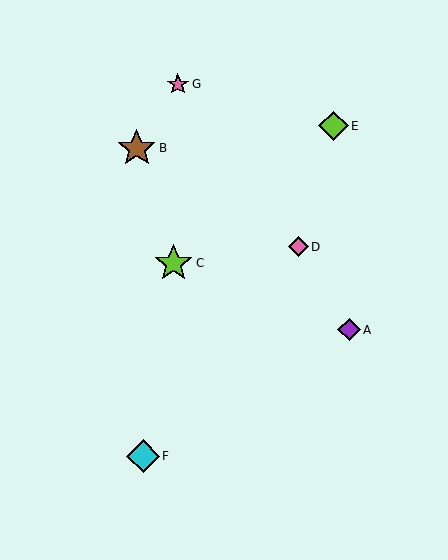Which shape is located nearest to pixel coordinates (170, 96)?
The pink star (labeled G) at (178, 84) is nearest to that location.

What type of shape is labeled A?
Shape A is a purple diamond.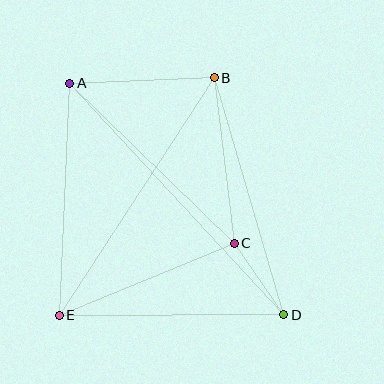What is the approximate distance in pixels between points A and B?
The distance between A and B is approximately 145 pixels.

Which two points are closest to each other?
Points C and D are closest to each other.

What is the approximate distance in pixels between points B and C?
The distance between B and C is approximately 167 pixels.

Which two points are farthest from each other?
Points A and D are farthest from each other.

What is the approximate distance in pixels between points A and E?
The distance between A and E is approximately 232 pixels.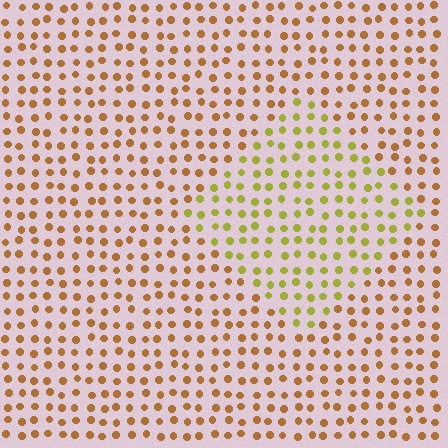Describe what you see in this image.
The image is filled with small brown elements in a uniform arrangement. A diamond-shaped region is visible where the elements are tinted to a slightly different hue, forming a subtle color boundary.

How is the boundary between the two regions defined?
The boundary is defined purely by a slight shift in hue (about 39 degrees). Spacing, size, and orientation are identical on both sides.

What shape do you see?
I see a diamond.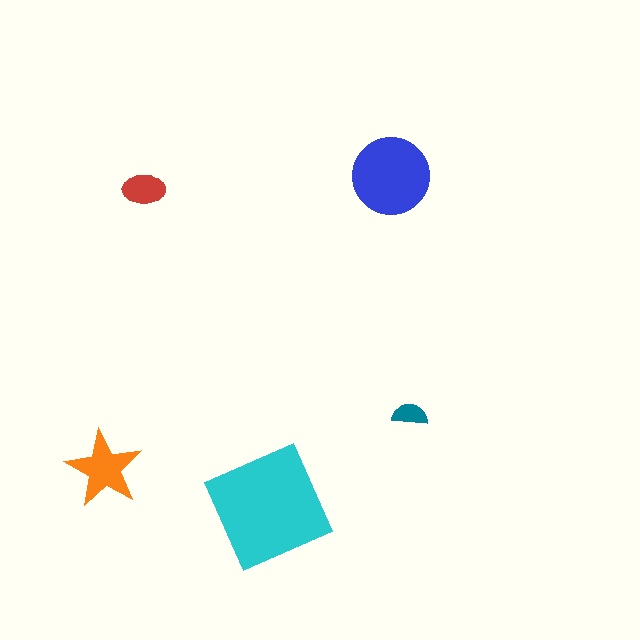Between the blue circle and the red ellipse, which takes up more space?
The blue circle.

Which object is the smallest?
The teal semicircle.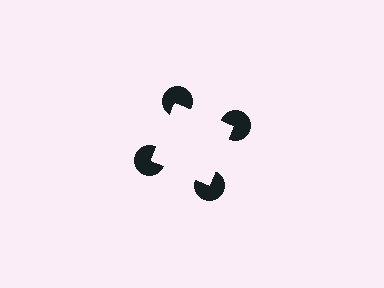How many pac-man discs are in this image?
There are 4 — one at each vertex of the illusory square.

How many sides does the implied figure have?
4 sides.